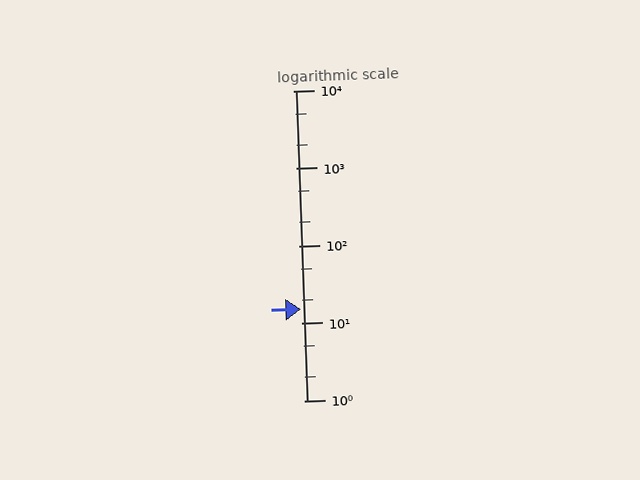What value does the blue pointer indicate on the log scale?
The pointer indicates approximately 15.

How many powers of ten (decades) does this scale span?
The scale spans 4 decades, from 1 to 10000.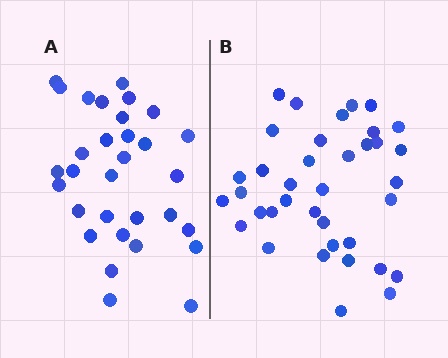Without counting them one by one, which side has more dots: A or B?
Region B (the right region) has more dots.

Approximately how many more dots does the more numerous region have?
Region B has about 6 more dots than region A.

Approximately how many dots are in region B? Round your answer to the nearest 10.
About 40 dots. (The exact count is 37, which rounds to 40.)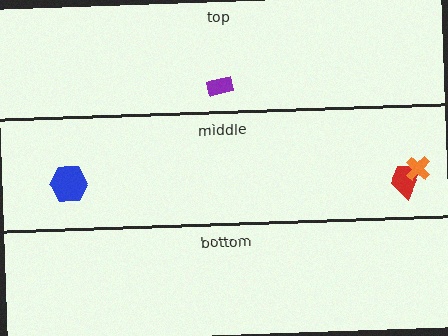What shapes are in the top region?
The purple rectangle.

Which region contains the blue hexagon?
The middle region.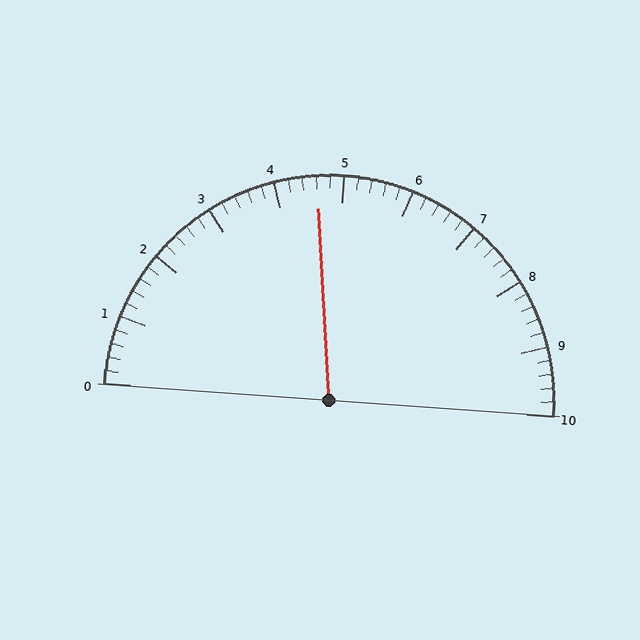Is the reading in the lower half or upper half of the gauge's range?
The reading is in the lower half of the range (0 to 10).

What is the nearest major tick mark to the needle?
The nearest major tick mark is 5.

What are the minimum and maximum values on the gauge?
The gauge ranges from 0 to 10.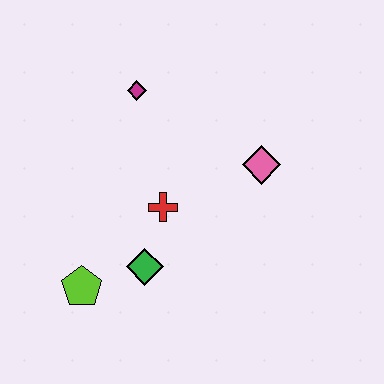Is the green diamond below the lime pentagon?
No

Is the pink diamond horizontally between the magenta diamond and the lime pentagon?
No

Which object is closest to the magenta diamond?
The red cross is closest to the magenta diamond.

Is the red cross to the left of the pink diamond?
Yes